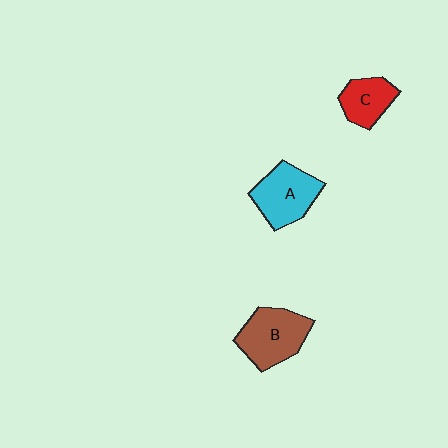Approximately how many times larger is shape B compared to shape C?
Approximately 1.5 times.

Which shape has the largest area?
Shape B (brown).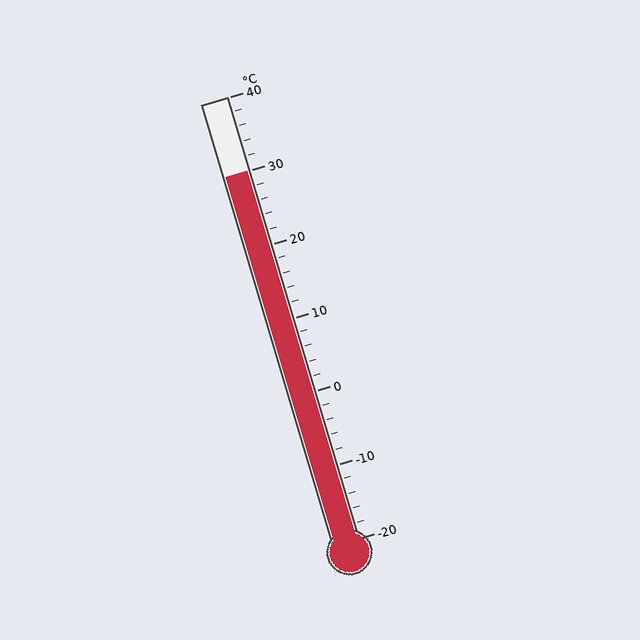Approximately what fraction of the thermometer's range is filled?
The thermometer is filled to approximately 85% of its range.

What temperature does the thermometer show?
The thermometer shows approximately 30°C.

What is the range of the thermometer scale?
The thermometer scale ranges from -20°C to 40°C.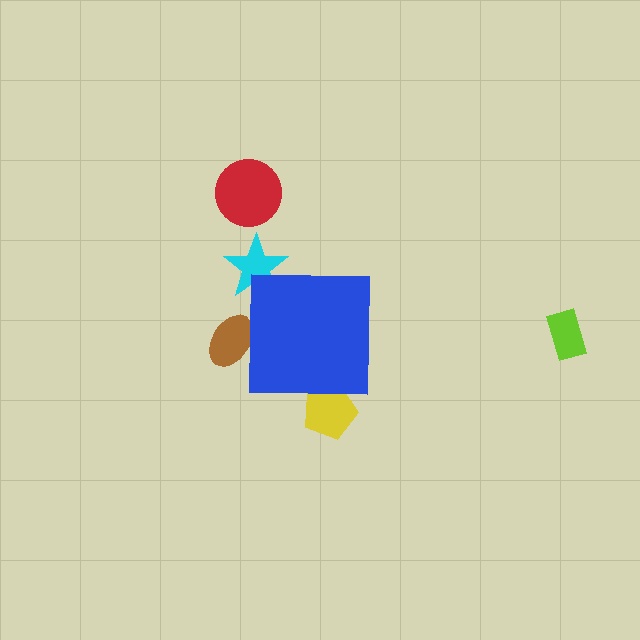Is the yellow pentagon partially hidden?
Yes, the yellow pentagon is partially hidden behind the blue square.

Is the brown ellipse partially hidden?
Yes, the brown ellipse is partially hidden behind the blue square.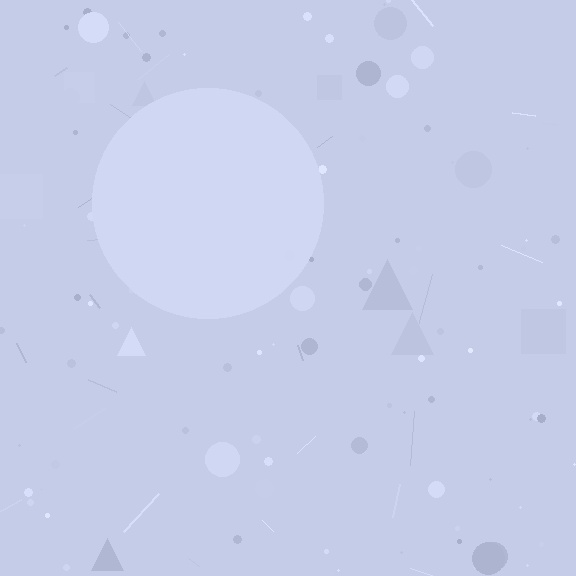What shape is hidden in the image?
A circle is hidden in the image.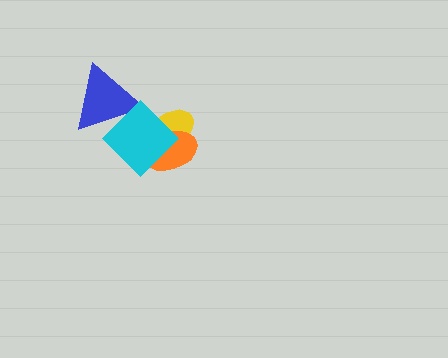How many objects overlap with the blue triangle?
1 object overlaps with the blue triangle.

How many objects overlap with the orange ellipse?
2 objects overlap with the orange ellipse.